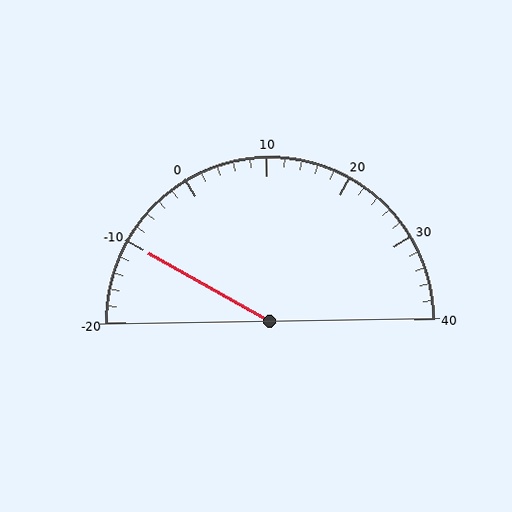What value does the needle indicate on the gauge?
The needle indicates approximately -10.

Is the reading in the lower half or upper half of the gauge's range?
The reading is in the lower half of the range (-20 to 40).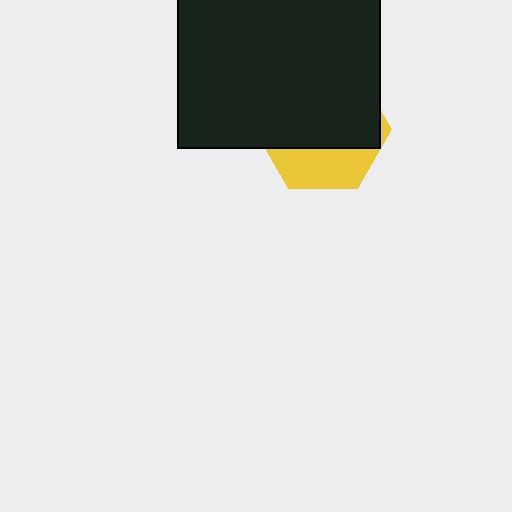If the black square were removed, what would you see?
You would see the complete yellow hexagon.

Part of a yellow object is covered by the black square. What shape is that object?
It is a hexagon.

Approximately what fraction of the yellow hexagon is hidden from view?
Roughly 69% of the yellow hexagon is hidden behind the black square.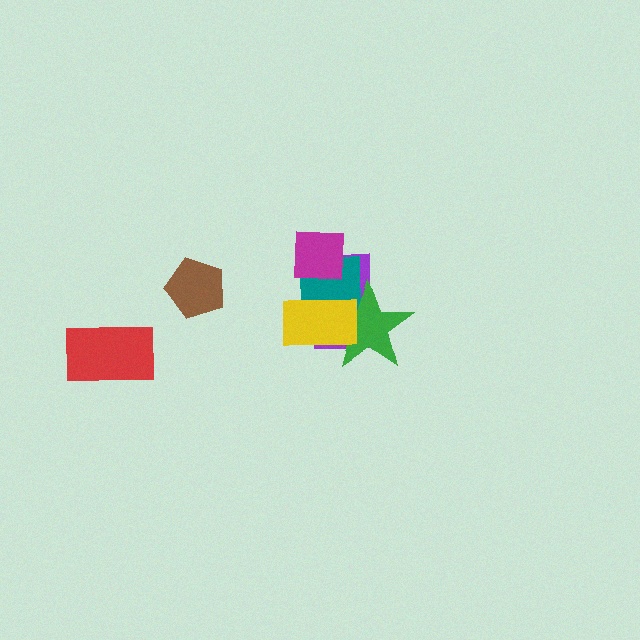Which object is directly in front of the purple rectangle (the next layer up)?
The teal square is directly in front of the purple rectangle.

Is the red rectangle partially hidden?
No, no other shape covers it.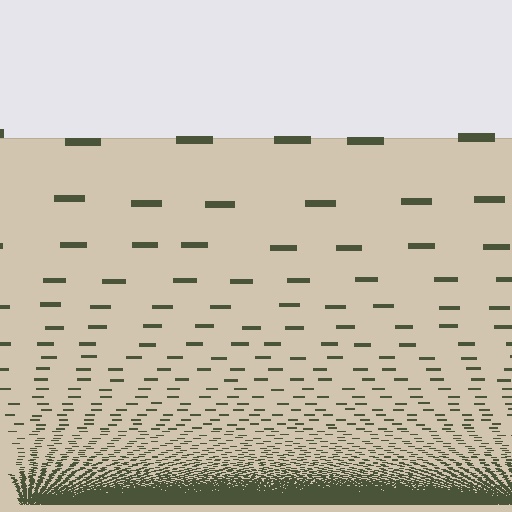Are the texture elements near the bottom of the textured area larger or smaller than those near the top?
Smaller. The gradient is inverted — elements near the bottom are smaller and denser.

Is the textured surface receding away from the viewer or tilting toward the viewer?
The surface appears to tilt toward the viewer. Texture elements get larger and sparser toward the top.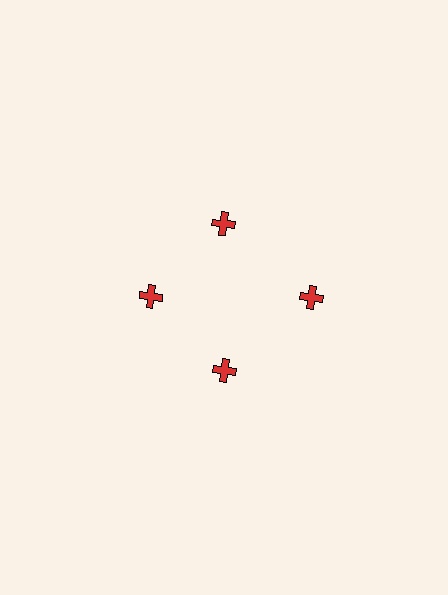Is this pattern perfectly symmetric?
No. The 4 red crosses are arranged in a ring, but one element near the 3 o'clock position is pushed outward from the center, breaking the 4-fold rotational symmetry.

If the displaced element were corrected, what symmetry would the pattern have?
It would have 4-fold rotational symmetry — the pattern would map onto itself every 90 degrees.